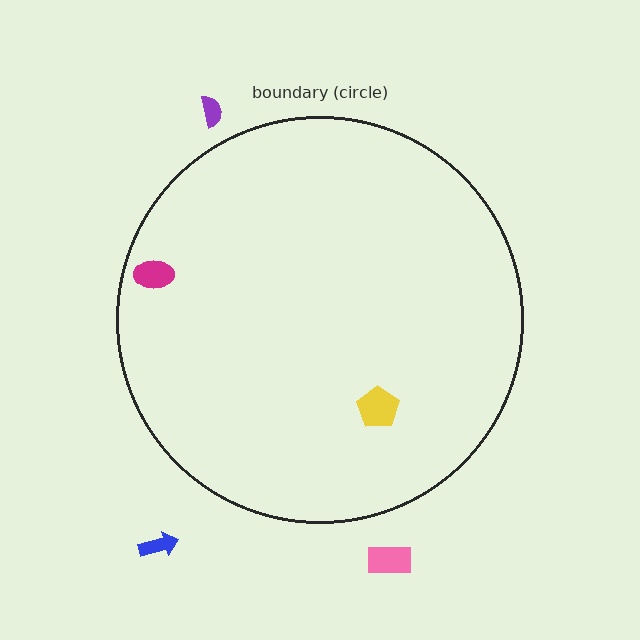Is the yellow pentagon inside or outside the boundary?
Inside.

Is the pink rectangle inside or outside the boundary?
Outside.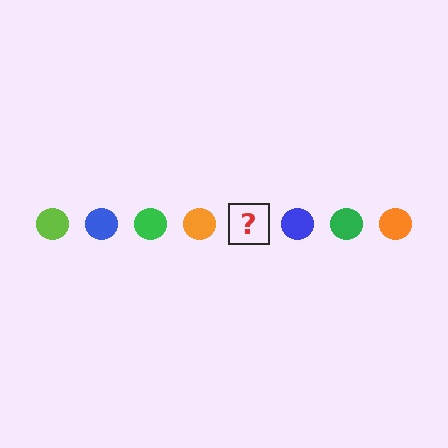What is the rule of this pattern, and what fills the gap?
The rule is that the pattern cycles through lime, blue, green, orange circles. The gap should be filled with a lime circle.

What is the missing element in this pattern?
The missing element is a lime circle.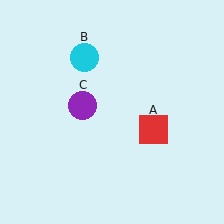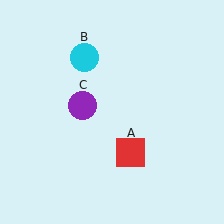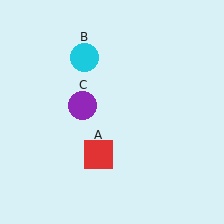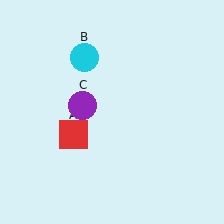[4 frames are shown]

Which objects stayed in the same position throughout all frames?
Cyan circle (object B) and purple circle (object C) remained stationary.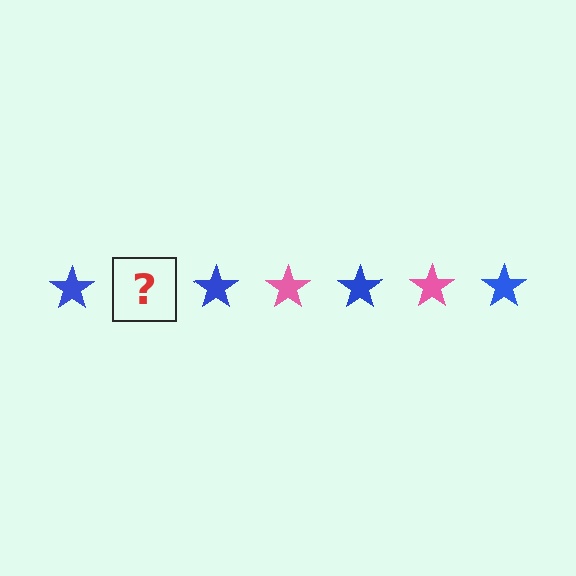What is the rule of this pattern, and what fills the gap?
The rule is that the pattern cycles through blue, pink stars. The gap should be filled with a pink star.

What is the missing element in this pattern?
The missing element is a pink star.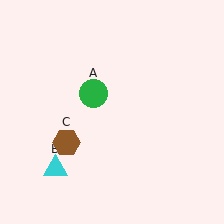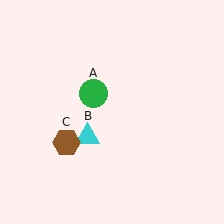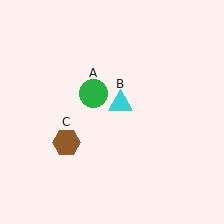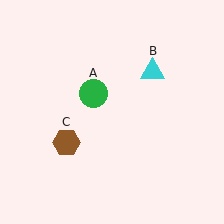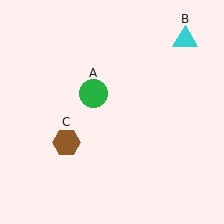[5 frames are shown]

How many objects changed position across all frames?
1 object changed position: cyan triangle (object B).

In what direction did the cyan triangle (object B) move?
The cyan triangle (object B) moved up and to the right.